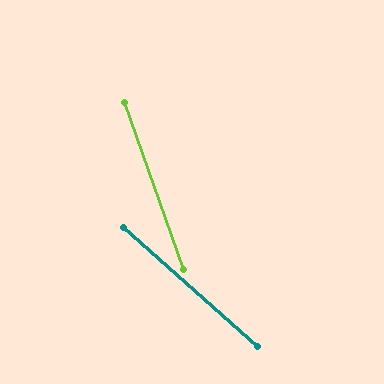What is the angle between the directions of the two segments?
Approximately 29 degrees.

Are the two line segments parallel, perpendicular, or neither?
Neither parallel nor perpendicular — they differ by about 29°.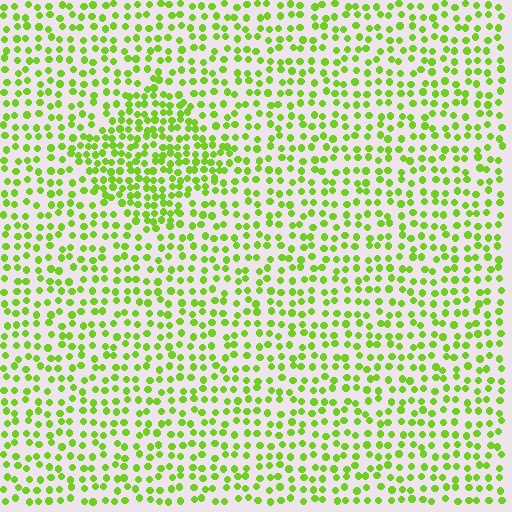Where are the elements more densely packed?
The elements are more densely packed inside the diamond boundary.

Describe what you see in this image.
The image contains small lime elements arranged at two different densities. A diamond-shaped region is visible where the elements are more densely packed than the surrounding area.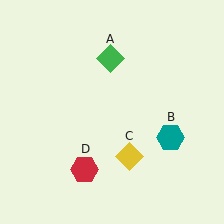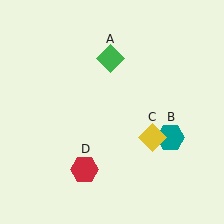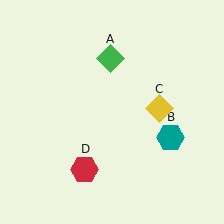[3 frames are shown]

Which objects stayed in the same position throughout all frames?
Green diamond (object A) and teal hexagon (object B) and red hexagon (object D) remained stationary.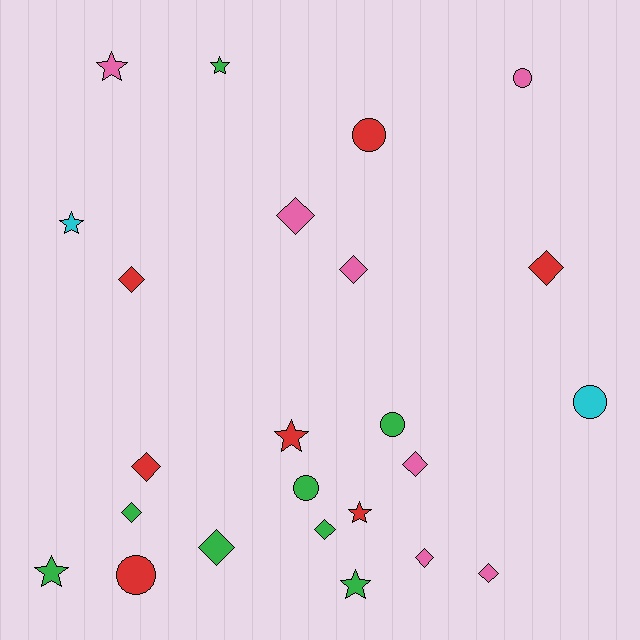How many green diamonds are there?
There are 3 green diamonds.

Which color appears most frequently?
Green, with 8 objects.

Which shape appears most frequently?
Diamond, with 11 objects.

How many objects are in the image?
There are 24 objects.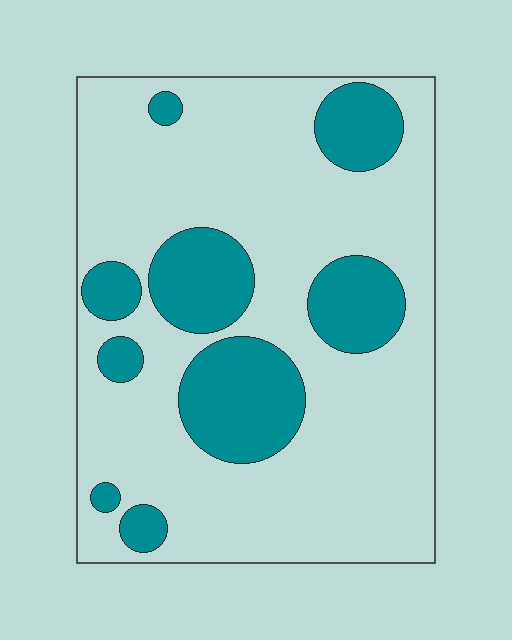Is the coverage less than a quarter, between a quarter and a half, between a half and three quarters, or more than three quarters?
Between a quarter and a half.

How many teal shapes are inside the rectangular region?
9.